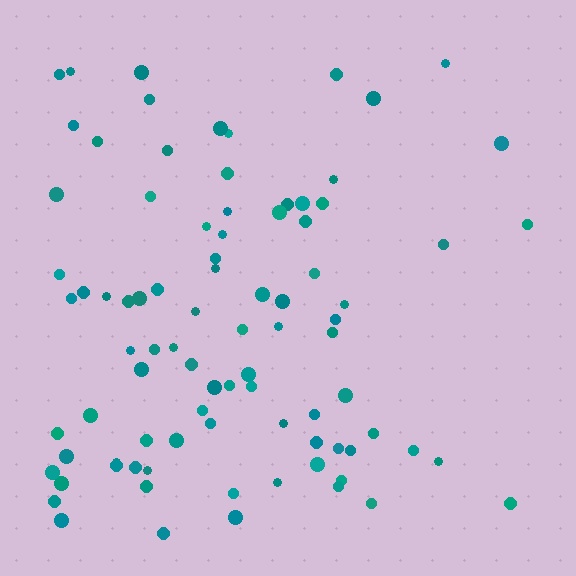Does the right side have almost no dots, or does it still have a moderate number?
Still a moderate number, just noticeably fewer than the left.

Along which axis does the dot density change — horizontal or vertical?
Horizontal.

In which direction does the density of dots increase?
From right to left, with the left side densest.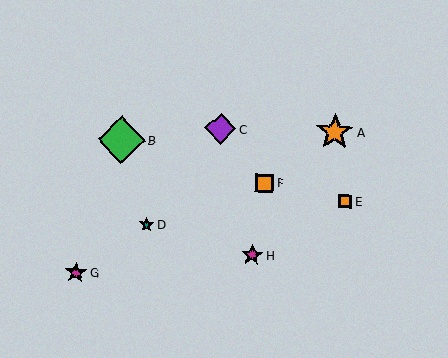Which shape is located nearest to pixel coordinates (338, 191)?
The orange square (labeled E) at (345, 201) is nearest to that location.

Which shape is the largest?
The green diamond (labeled B) is the largest.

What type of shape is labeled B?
Shape B is a green diamond.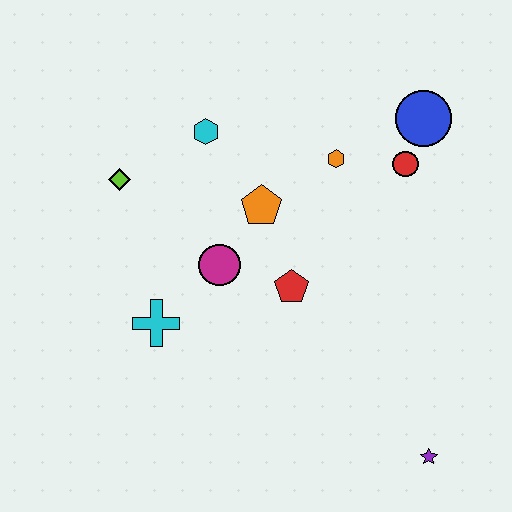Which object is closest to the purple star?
The red pentagon is closest to the purple star.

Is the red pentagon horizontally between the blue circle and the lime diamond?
Yes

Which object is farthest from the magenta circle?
The purple star is farthest from the magenta circle.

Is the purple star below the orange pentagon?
Yes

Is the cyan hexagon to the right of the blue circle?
No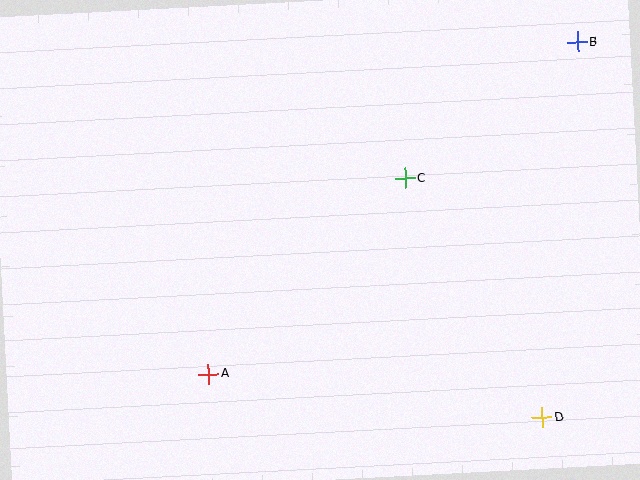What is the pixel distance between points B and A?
The distance between B and A is 496 pixels.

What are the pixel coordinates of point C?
Point C is at (405, 178).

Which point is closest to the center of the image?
Point C at (405, 178) is closest to the center.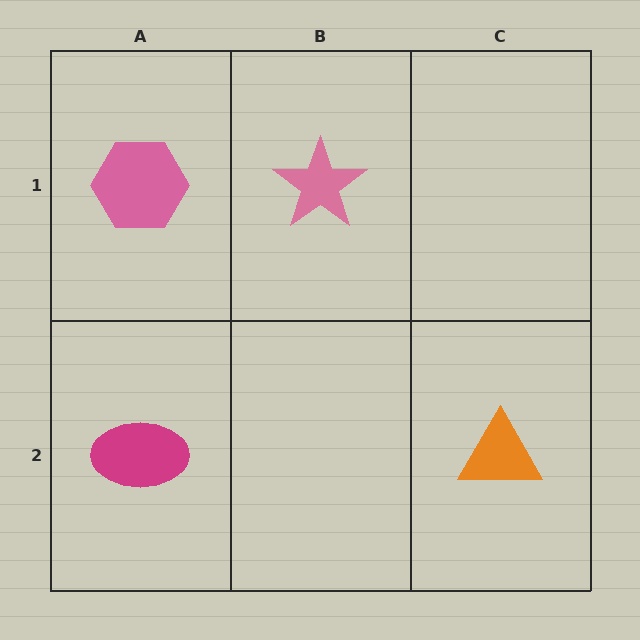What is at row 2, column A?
A magenta ellipse.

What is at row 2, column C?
An orange triangle.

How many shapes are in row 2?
2 shapes.